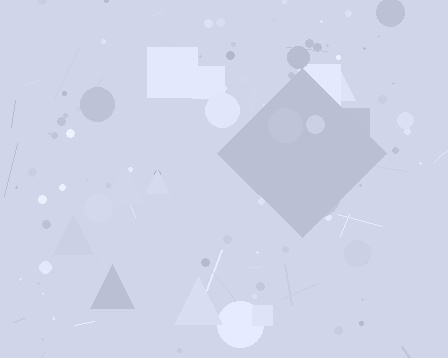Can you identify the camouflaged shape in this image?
The camouflaged shape is a diamond.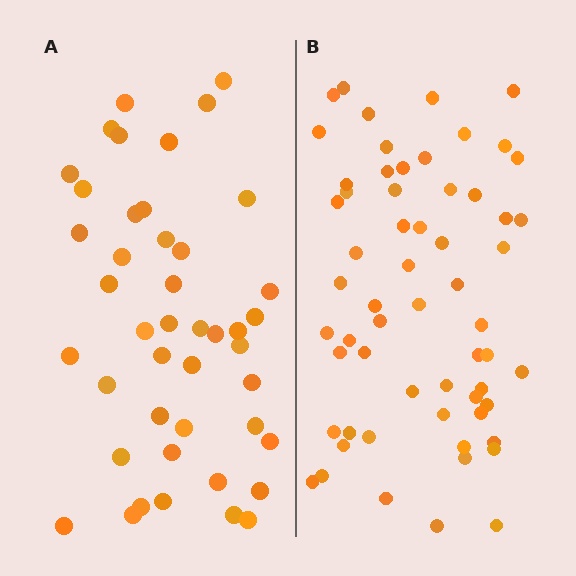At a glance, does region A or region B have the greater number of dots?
Region B (the right region) has more dots.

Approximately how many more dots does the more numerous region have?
Region B has approximately 15 more dots than region A.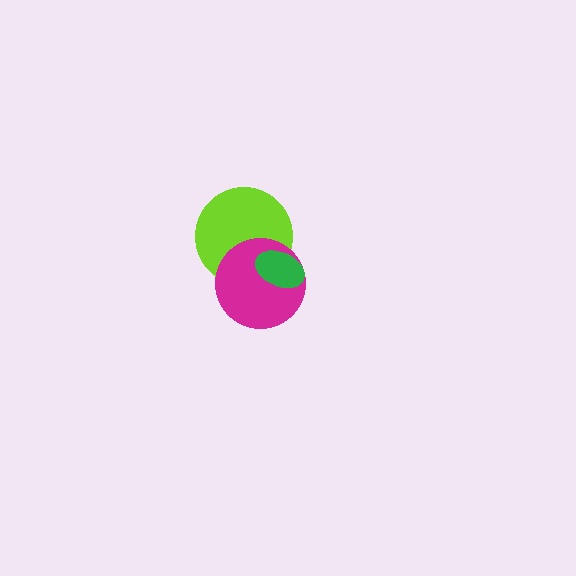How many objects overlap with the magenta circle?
2 objects overlap with the magenta circle.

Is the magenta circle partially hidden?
Yes, it is partially covered by another shape.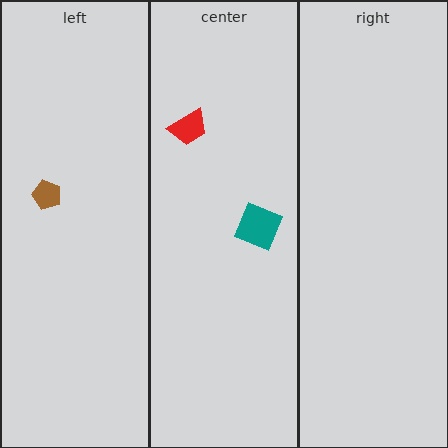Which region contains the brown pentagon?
The left region.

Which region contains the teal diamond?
The center region.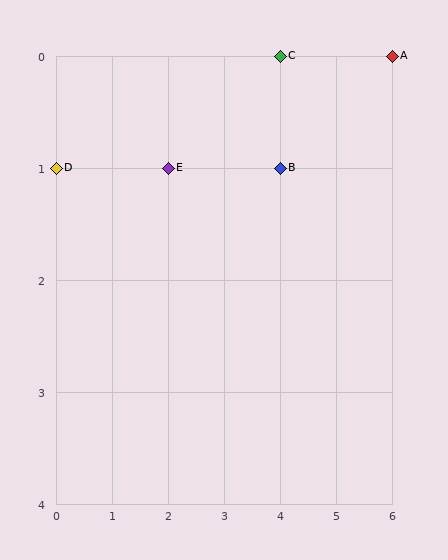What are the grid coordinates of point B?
Point B is at grid coordinates (4, 1).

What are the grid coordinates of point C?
Point C is at grid coordinates (4, 0).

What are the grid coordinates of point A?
Point A is at grid coordinates (6, 0).